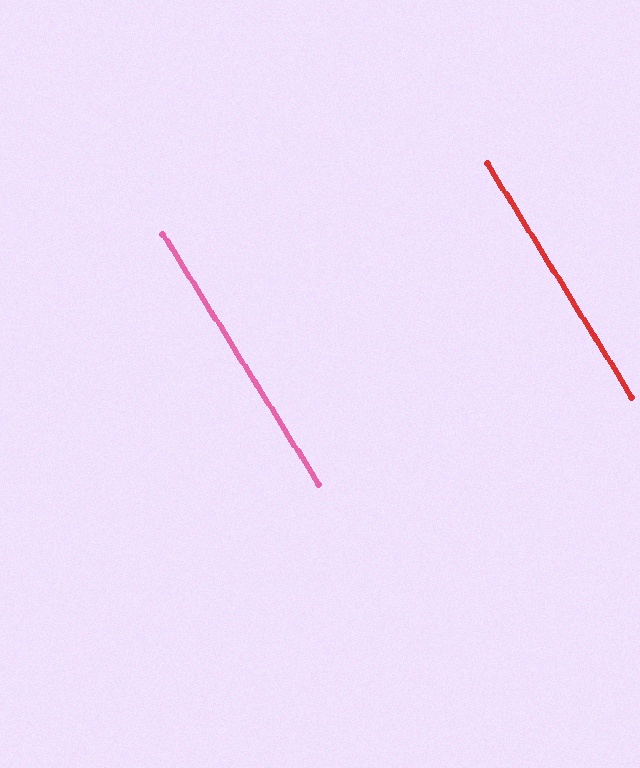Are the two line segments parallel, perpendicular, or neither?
Parallel — their directions differ by only 0.1°.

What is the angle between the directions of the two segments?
Approximately 0 degrees.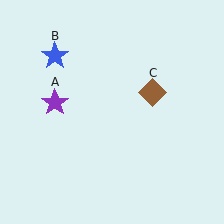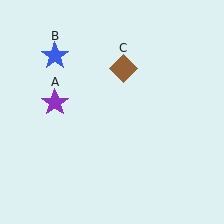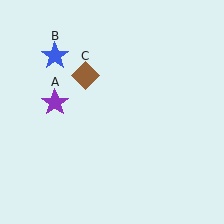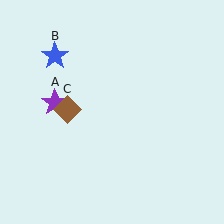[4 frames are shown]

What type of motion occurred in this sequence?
The brown diamond (object C) rotated counterclockwise around the center of the scene.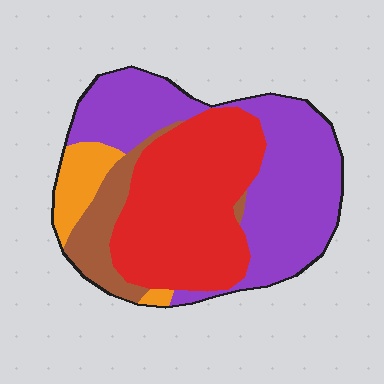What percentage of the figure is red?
Red covers around 40% of the figure.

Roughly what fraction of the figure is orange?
Orange covers roughly 10% of the figure.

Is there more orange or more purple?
Purple.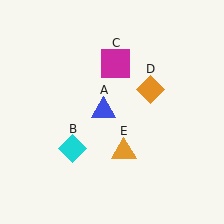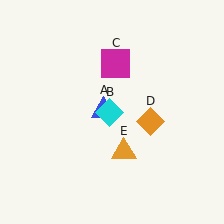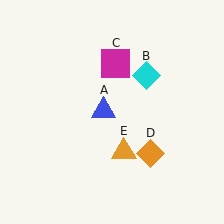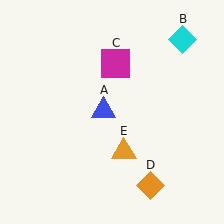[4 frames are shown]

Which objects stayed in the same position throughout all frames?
Blue triangle (object A) and magenta square (object C) and orange triangle (object E) remained stationary.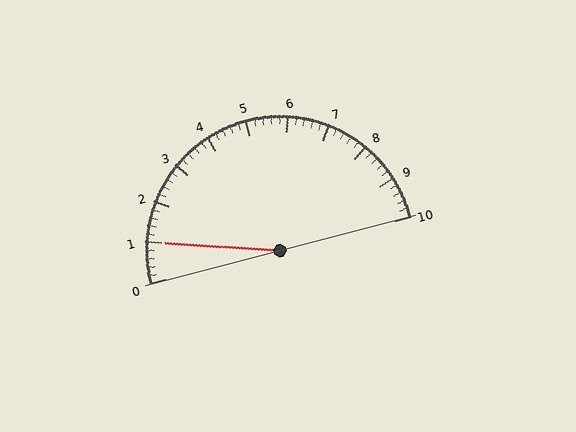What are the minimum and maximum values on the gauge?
The gauge ranges from 0 to 10.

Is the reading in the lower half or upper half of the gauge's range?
The reading is in the lower half of the range (0 to 10).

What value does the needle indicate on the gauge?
The needle indicates approximately 1.0.